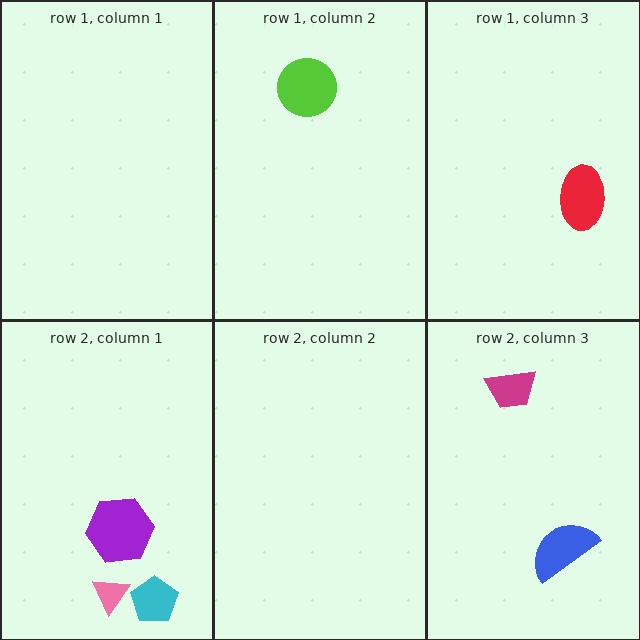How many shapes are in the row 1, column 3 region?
1.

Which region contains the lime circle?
The row 1, column 2 region.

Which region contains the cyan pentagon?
The row 2, column 1 region.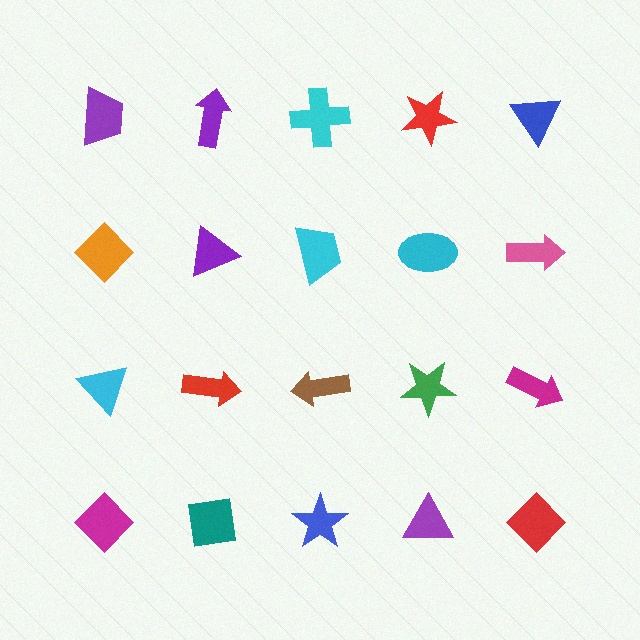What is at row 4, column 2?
A teal square.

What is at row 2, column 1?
An orange diamond.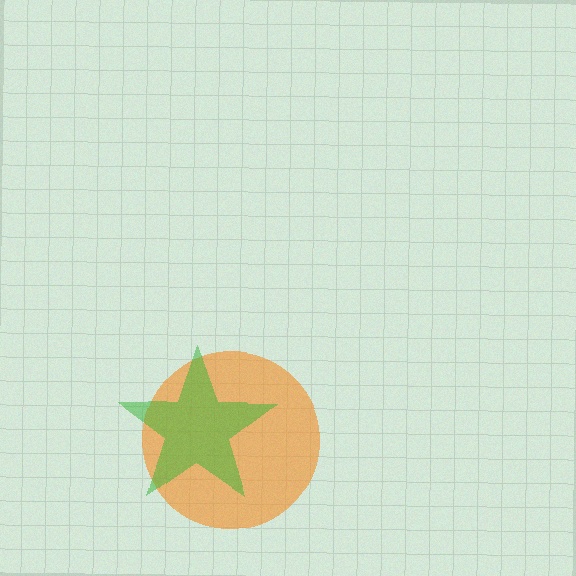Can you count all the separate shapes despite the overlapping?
Yes, there are 2 separate shapes.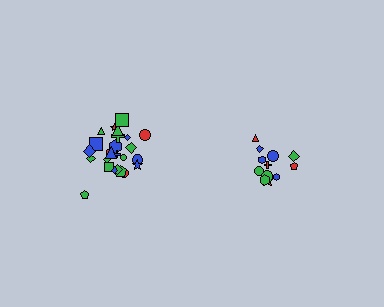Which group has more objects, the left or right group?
The left group.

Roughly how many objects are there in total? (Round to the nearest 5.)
Roughly 35 objects in total.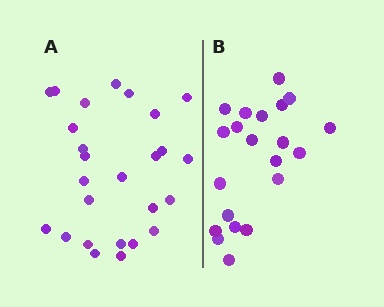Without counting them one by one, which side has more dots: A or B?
Region A (the left region) has more dots.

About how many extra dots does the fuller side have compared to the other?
Region A has about 5 more dots than region B.